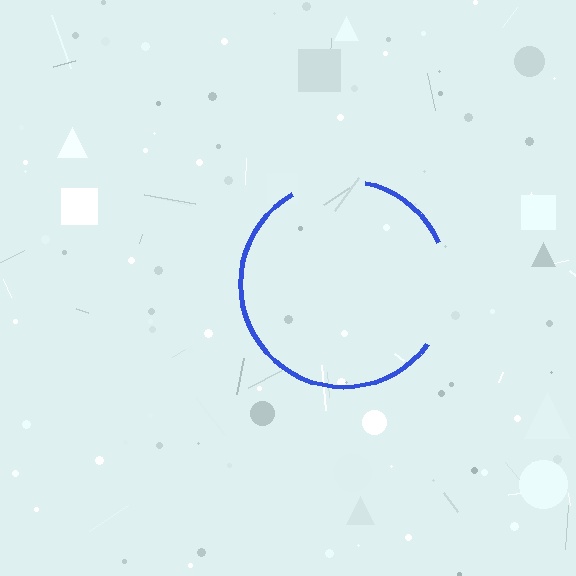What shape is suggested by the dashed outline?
The dashed outline suggests a circle.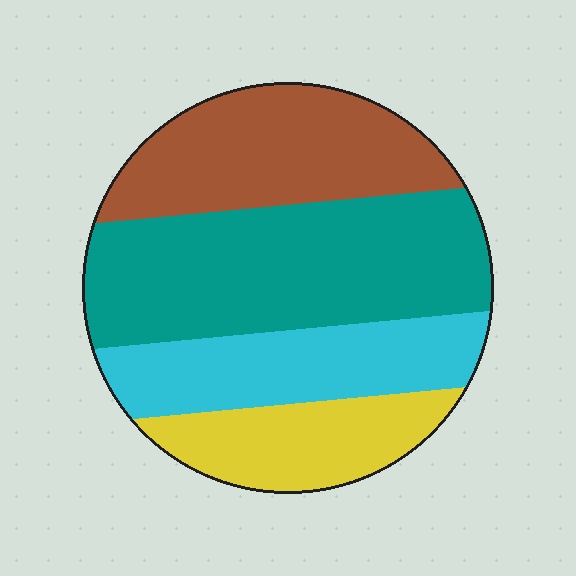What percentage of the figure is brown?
Brown takes up about one quarter (1/4) of the figure.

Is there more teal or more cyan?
Teal.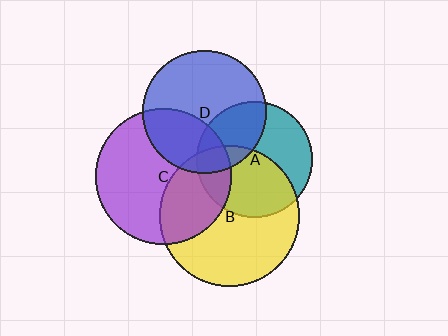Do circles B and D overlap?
Yes.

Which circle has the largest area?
Circle B (yellow).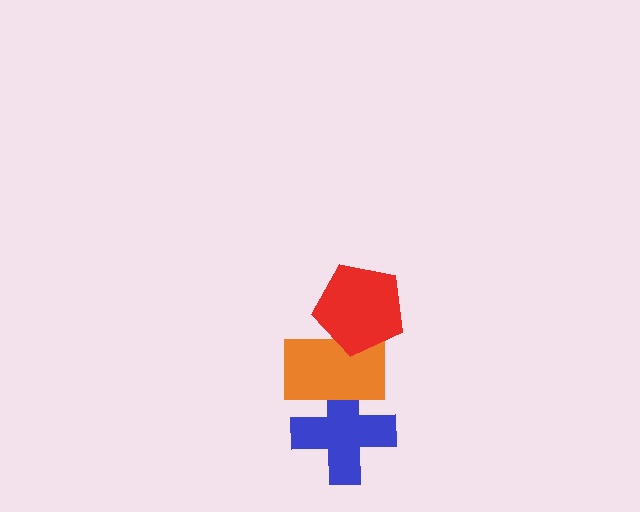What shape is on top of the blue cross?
The orange rectangle is on top of the blue cross.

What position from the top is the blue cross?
The blue cross is 3rd from the top.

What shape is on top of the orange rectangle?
The red pentagon is on top of the orange rectangle.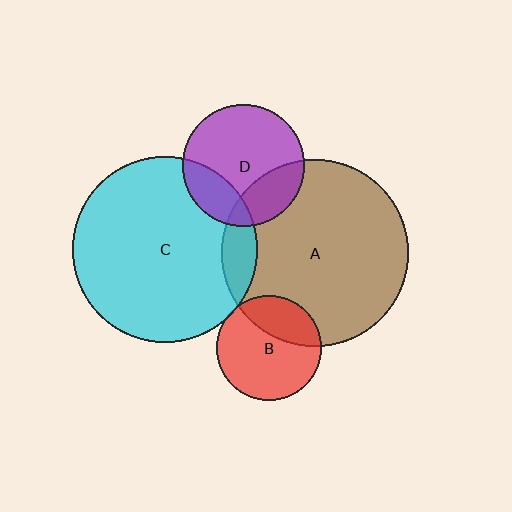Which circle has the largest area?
Circle A (brown).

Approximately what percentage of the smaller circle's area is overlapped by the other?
Approximately 10%.